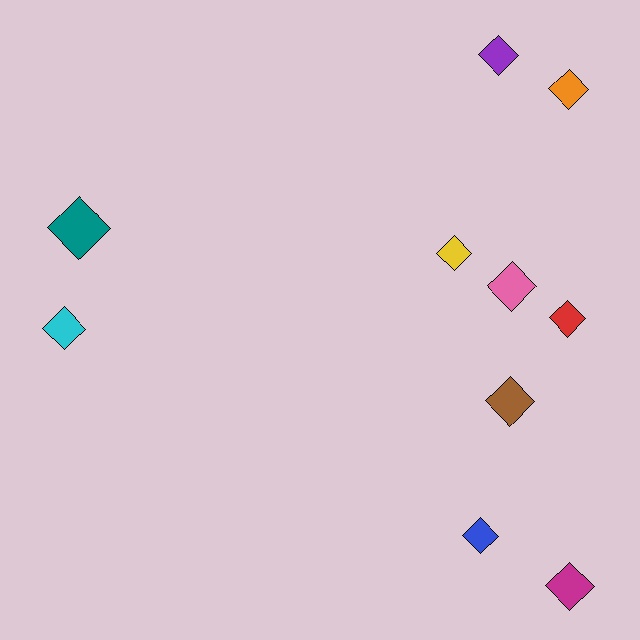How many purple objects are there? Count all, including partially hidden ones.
There is 1 purple object.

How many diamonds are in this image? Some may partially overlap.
There are 10 diamonds.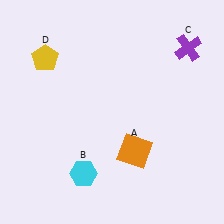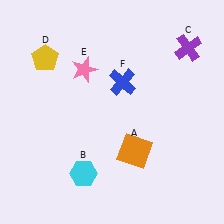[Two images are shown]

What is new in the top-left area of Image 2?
A pink star (E) was added in the top-left area of Image 2.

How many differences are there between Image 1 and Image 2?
There are 2 differences between the two images.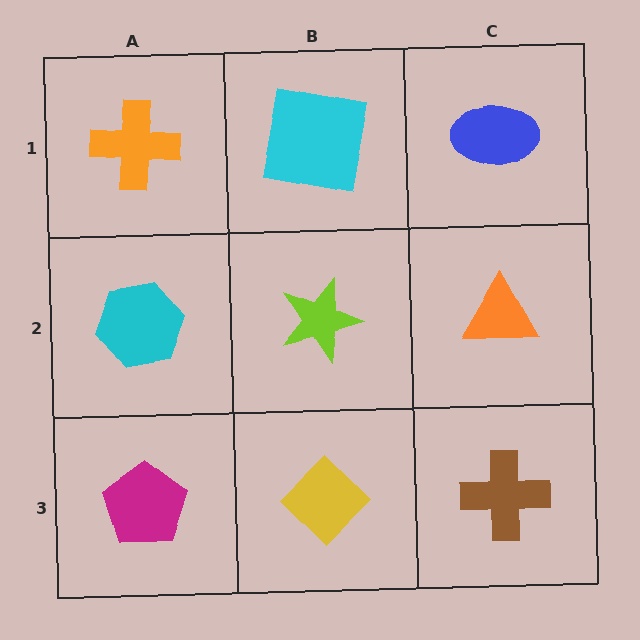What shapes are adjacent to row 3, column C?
An orange triangle (row 2, column C), a yellow diamond (row 3, column B).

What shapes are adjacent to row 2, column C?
A blue ellipse (row 1, column C), a brown cross (row 3, column C), a lime star (row 2, column B).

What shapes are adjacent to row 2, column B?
A cyan square (row 1, column B), a yellow diamond (row 3, column B), a cyan hexagon (row 2, column A), an orange triangle (row 2, column C).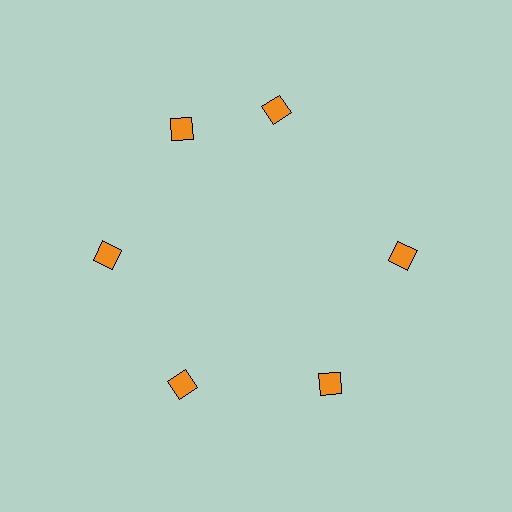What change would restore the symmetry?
The symmetry would be restored by rotating it back into even spacing with its neighbors so that all 6 diamonds sit at equal angles and equal distance from the center.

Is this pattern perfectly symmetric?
No. The 6 orange diamonds are arranged in a ring, but one element near the 1 o'clock position is rotated out of alignment along the ring, breaking the 6-fold rotational symmetry.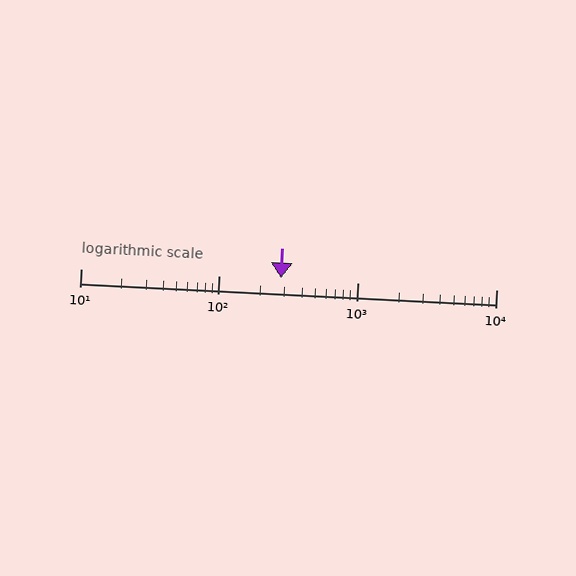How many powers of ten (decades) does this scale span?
The scale spans 3 decades, from 10 to 10000.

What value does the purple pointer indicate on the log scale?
The pointer indicates approximately 280.